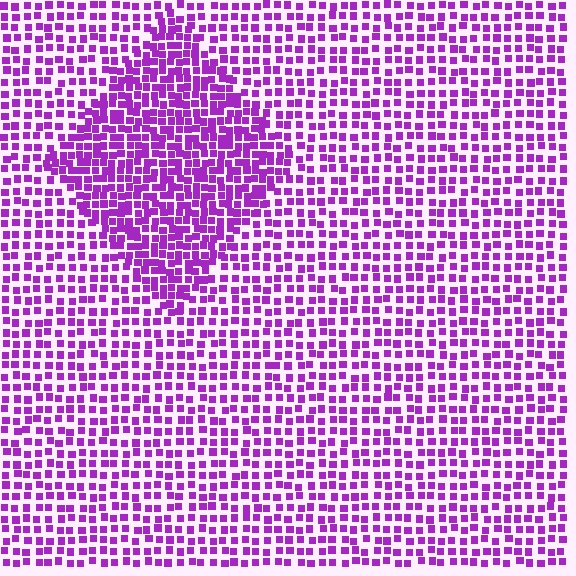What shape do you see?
I see a diamond.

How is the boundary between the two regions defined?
The boundary is defined by a change in element density (approximately 1.7x ratio). All elements are the same color, size, and shape.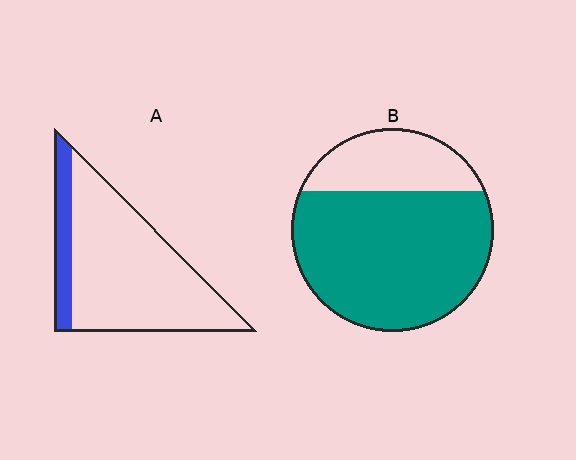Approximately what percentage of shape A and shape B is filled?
A is approximately 15% and B is approximately 75%.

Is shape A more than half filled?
No.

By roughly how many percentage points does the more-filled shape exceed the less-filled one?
By roughly 55 percentage points (B over A).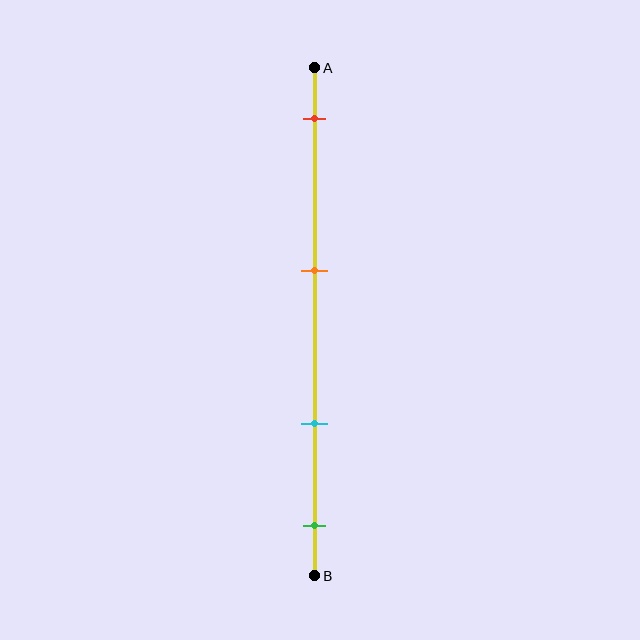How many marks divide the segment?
There are 4 marks dividing the segment.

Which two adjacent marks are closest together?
The cyan and green marks are the closest adjacent pair.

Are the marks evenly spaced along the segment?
No, the marks are not evenly spaced.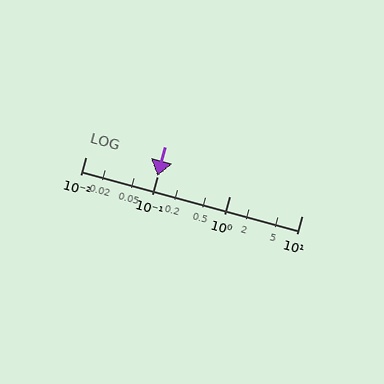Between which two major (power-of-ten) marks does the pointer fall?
The pointer is between 0.01 and 0.1.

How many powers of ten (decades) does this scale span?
The scale spans 3 decades, from 0.01 to 10.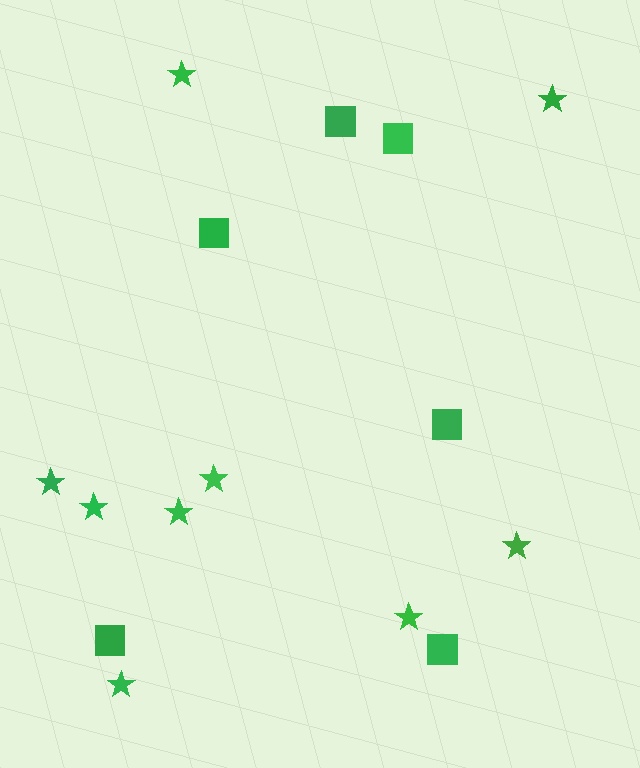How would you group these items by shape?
There are 2 groups: one group of squares (6) and one group of stars (9).